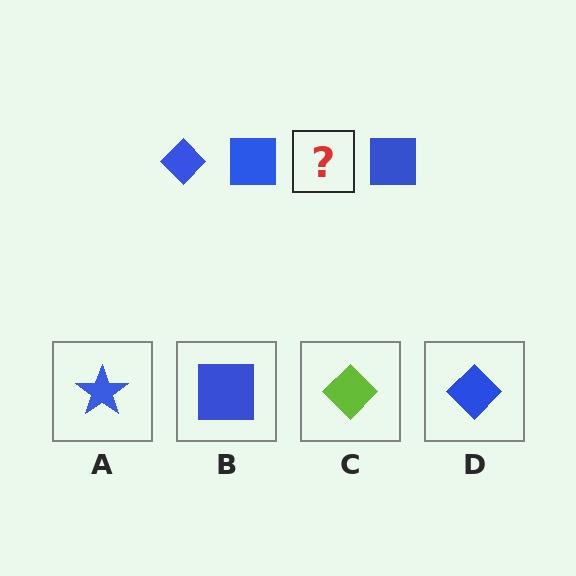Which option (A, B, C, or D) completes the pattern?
D.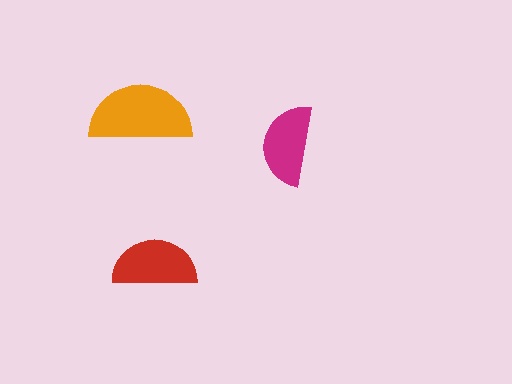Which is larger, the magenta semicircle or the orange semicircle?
The orange one.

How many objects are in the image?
There are 3 objects in the image.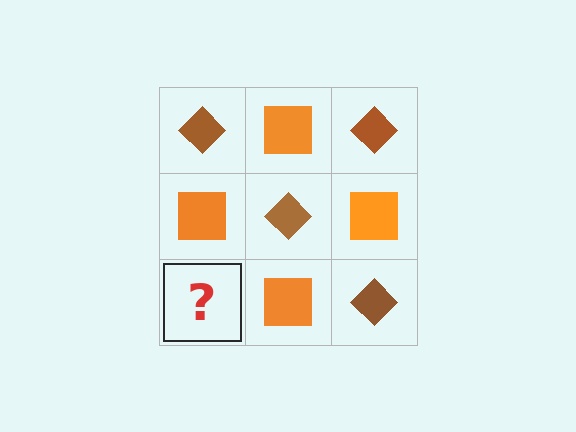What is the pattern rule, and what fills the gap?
The rule is that it alternates brown diamond and orange square in a checkerboard pattern. The gap should be filled with a brown diamond.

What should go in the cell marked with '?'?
The missing cell should contain a brown diamond.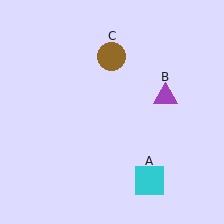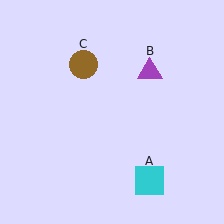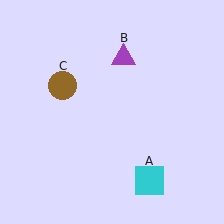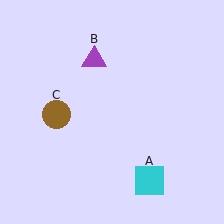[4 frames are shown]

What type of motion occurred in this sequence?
The purple triangle (object B), brown circle (object C) rotated counterclockwise around the center of the scene.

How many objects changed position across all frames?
2 objects changed position: purple triangle (object B), brown circle (object C).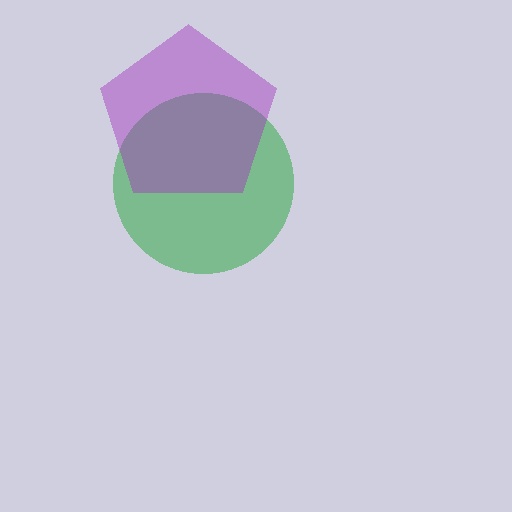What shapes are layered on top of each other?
The layered shapes are: a green circle, a purple pentagon.